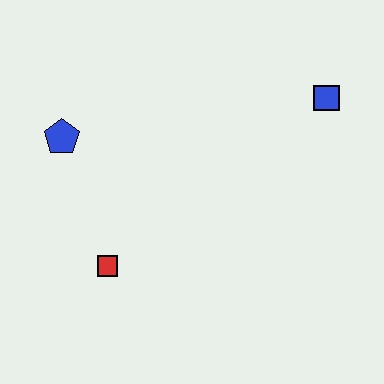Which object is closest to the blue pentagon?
The red square is closest to the blue pentagon.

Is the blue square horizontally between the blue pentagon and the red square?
No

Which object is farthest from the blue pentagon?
The blue square is farthest from the blue pentagon.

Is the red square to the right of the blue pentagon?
Yes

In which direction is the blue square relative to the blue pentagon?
The blue square is to the right of the blue pentagon.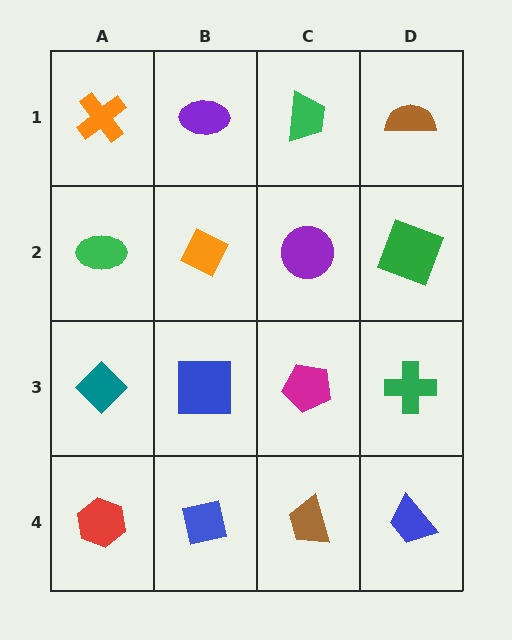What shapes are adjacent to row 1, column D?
A green square (row 2, column D), a green trapezoid (row 1, column C).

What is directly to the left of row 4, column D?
A brown trapezoid.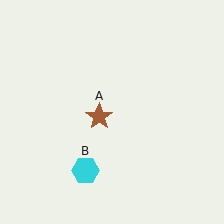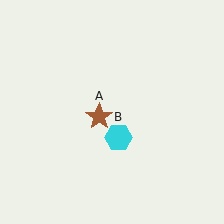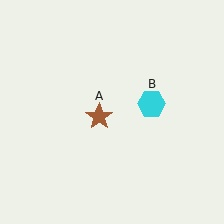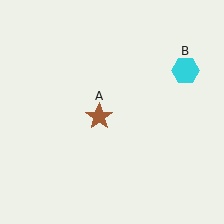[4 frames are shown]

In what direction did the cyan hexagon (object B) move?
The cyan hexagon (object B) moved up and to the right.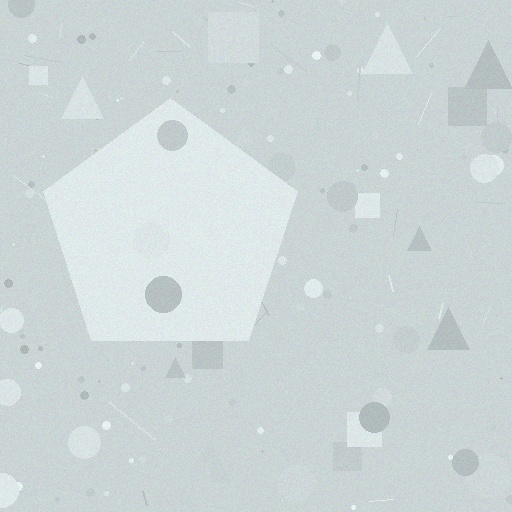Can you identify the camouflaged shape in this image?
The camouflaged shape is a pentagon.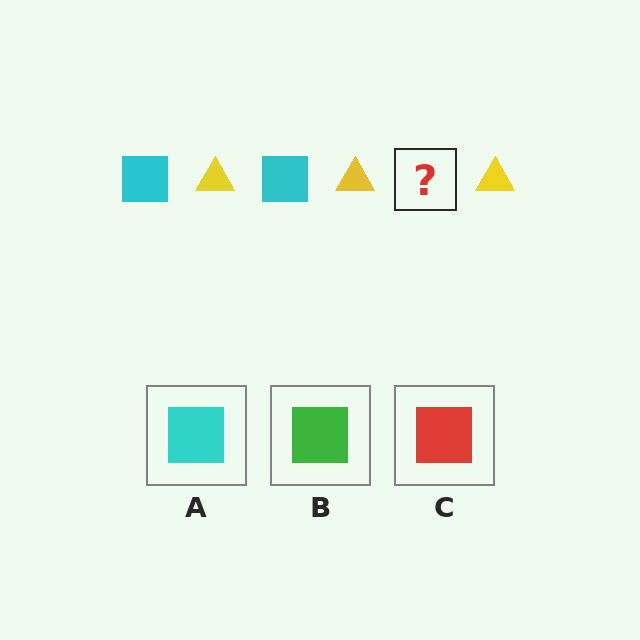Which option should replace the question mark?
Option A.